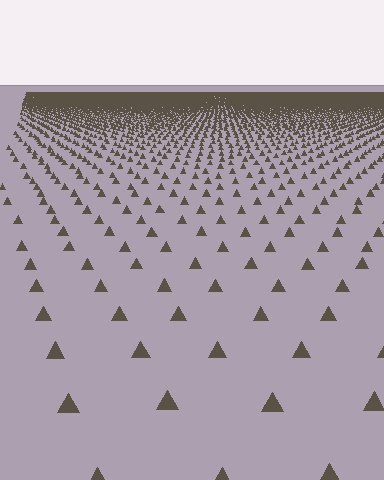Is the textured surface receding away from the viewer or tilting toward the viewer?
The surface is receding away from the viewer. Texture elements get smaller and denser toward the top.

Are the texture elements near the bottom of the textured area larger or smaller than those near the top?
Larger. Near the bottom, elements are closer to the viewer and appear at a bigger on-screen size.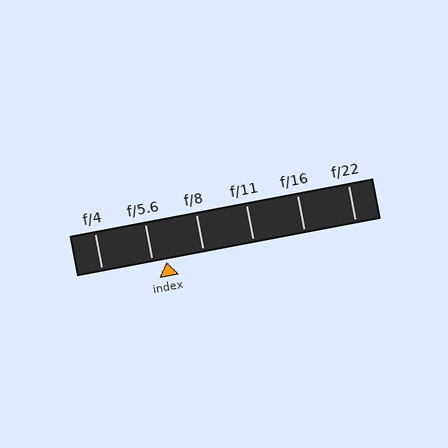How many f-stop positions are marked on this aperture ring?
There are 6 f-stop positions marked.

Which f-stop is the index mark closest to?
The index mark is closest to f/5.6.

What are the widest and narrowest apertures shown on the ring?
The widest aperture shown is f/4 and the narrowest is f/22.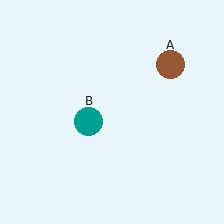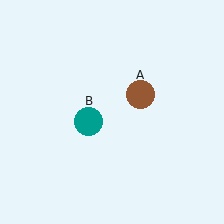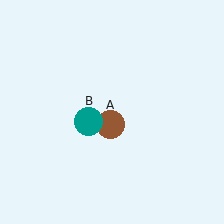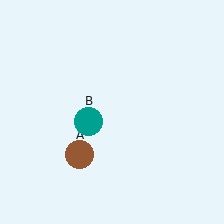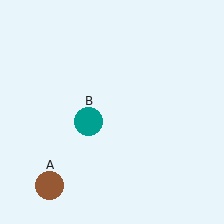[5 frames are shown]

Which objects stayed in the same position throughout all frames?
Teal circle (object B) remained stationary.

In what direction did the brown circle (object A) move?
The brown circle (object A) moved down and to the left.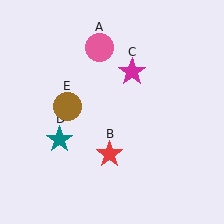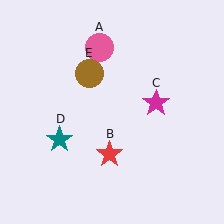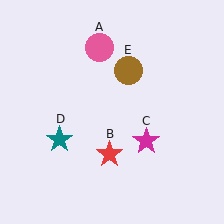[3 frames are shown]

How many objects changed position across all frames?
2 objects changed position: magenta star (object C), brown circle (object E).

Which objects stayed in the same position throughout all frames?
Pink circle (object A) and red star (object B) and teal star (object D) remained stationary.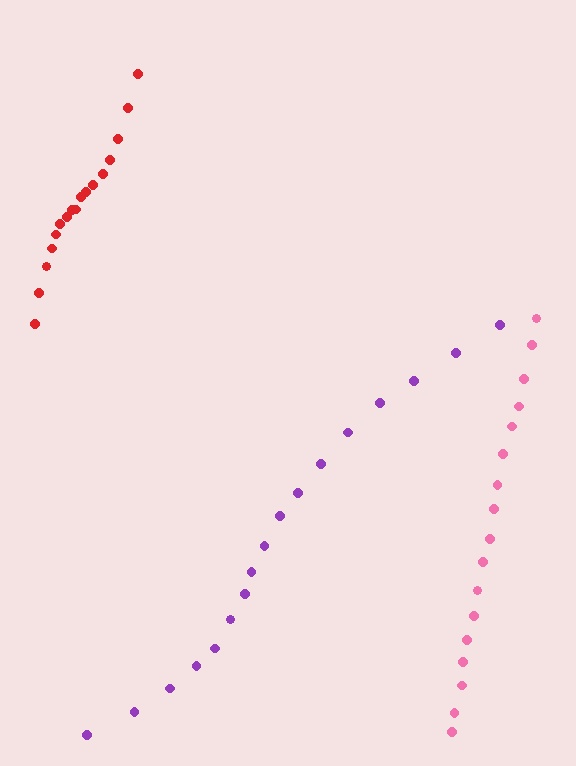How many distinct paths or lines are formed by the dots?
There are 3 distinct paths.